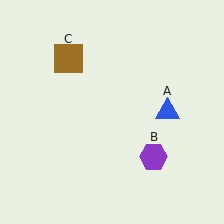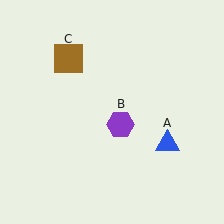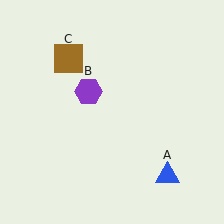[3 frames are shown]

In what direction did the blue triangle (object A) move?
The blue triangle (object A) moved down.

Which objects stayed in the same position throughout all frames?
Brown square (object C) remained stationary.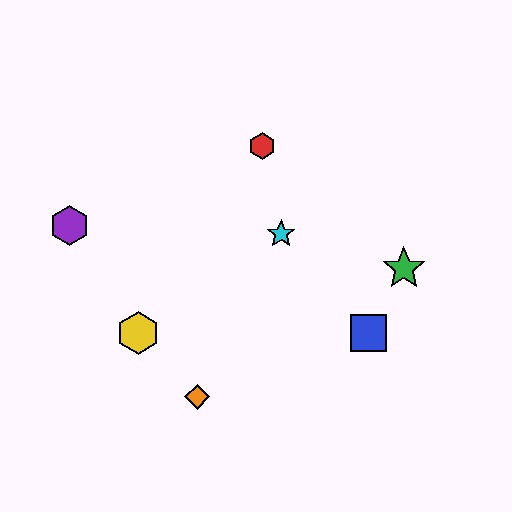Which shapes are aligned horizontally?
The blue square, the yellow hexagon are aligned horizontally.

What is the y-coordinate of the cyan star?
The cyan star is at y≈234.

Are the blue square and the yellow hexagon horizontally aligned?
Yes, both are at y≈333.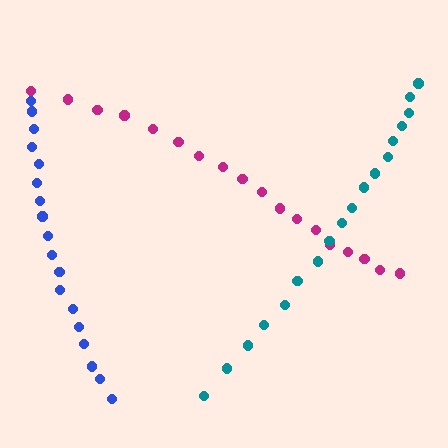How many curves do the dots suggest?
There are 3 distinct paths.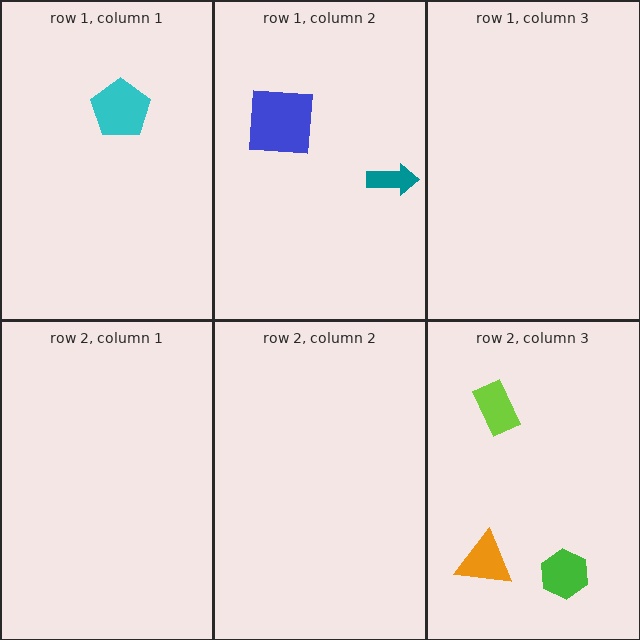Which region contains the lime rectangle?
The row 2, column 3 region.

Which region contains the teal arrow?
The row 1, column 2 region.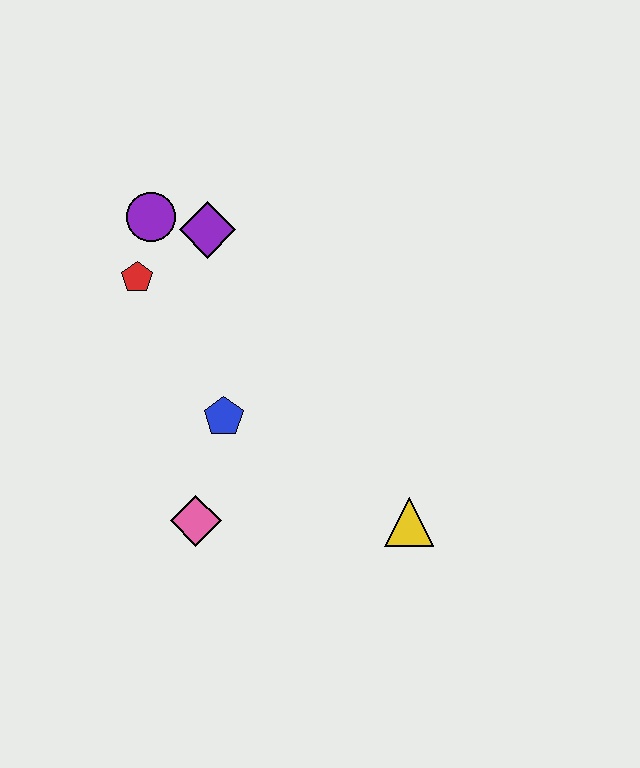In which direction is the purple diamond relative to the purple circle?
The purple diamond is to the right of the purple circle.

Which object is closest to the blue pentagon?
The pink diamond is closest to the blue pentagon.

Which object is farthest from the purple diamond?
The yellow triangle is farthest from the purple diamond.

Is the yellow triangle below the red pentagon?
Yes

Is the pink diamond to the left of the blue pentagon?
Yes